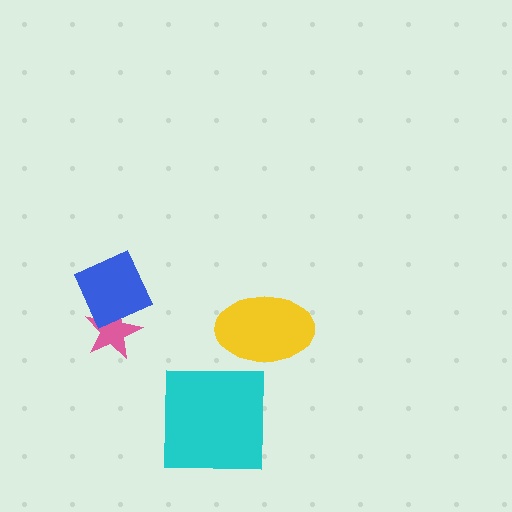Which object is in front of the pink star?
The blue diamond is in front of the pink star.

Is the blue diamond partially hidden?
No, no other shape covers it.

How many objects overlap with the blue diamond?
1 object overlaps with the blue diamond.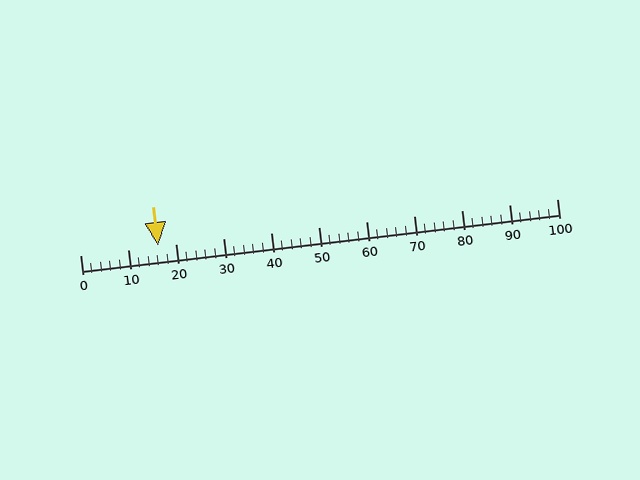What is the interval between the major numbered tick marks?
The major tick marks are spaced 10 units apart.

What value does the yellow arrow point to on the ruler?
The yellow arrow points to approximately 16.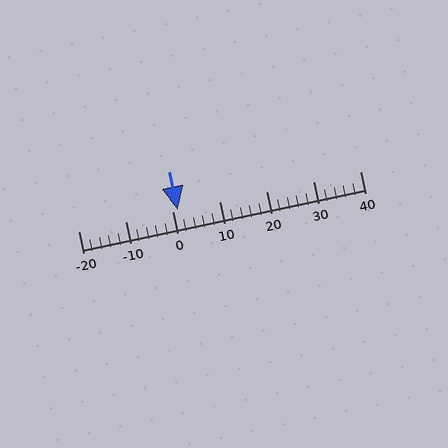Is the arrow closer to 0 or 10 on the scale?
The arrow is closer to 0.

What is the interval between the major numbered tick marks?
The major tick marks are spaced 10 units apart.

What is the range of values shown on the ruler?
The ruler shows values from -20 to 40.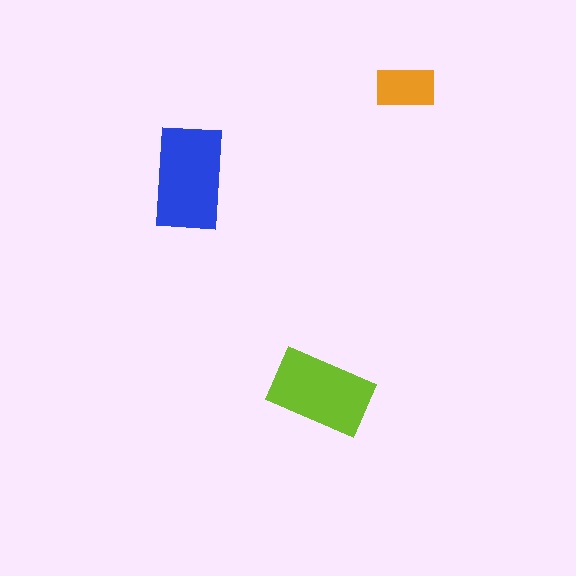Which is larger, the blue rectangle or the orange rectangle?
The blue one.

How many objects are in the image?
There are 3 objects in the image.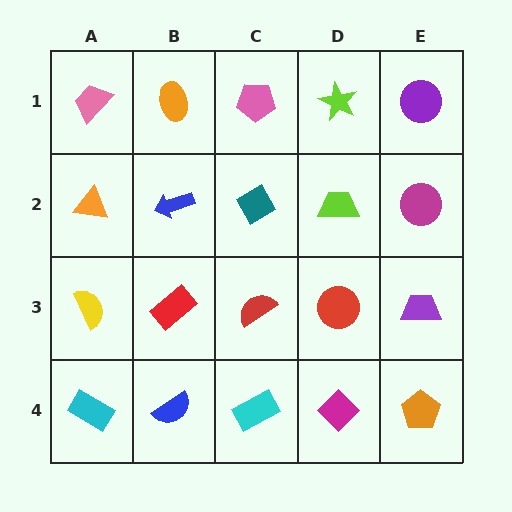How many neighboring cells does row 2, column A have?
3.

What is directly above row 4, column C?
A red semicircle.